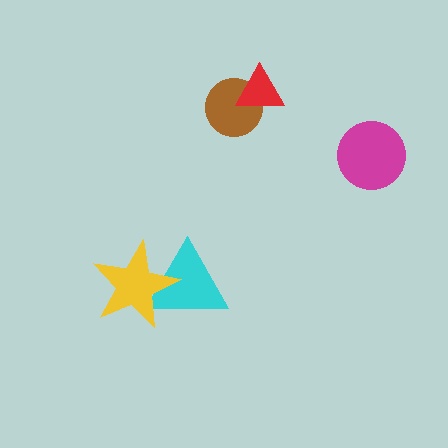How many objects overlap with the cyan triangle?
1 object overlaps with the cyan triangle.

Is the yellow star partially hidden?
No, no other shape covers it.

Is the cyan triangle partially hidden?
Yes, it is partially covered by another shape.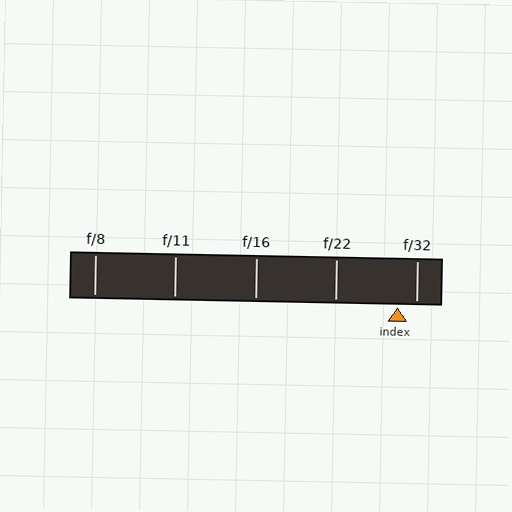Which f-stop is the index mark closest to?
The index mark is closest to f/32.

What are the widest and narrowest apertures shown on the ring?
The widest aperture shown is f/8 and the narrowest is f/32.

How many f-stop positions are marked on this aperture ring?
There are 5 f-stop positions marked.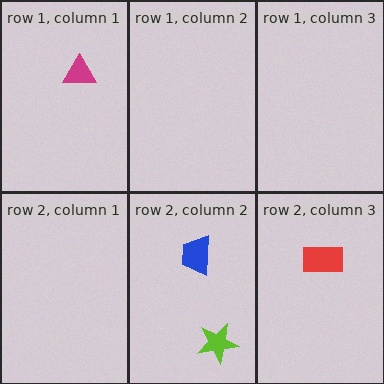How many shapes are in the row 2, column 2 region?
2.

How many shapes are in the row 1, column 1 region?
1.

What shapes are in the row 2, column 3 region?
The red rectangle.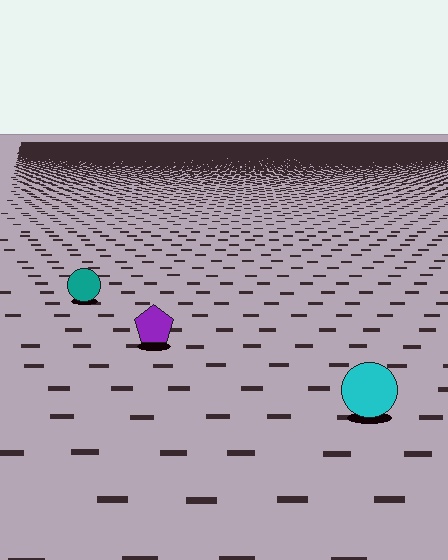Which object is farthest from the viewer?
The teal circle is farthest from the viewer. It appears smaller and the ground texture around it is denser.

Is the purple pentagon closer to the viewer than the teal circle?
Yes. The purple pentagon is closer — you can tell from the texture gradient: the ground texture is coarser near it.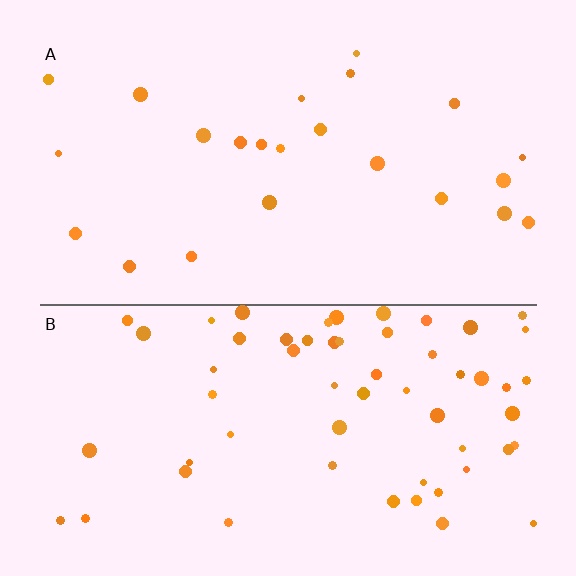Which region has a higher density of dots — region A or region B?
B (the bottom).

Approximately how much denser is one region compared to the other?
Approximately 2.6× — region B over region A.